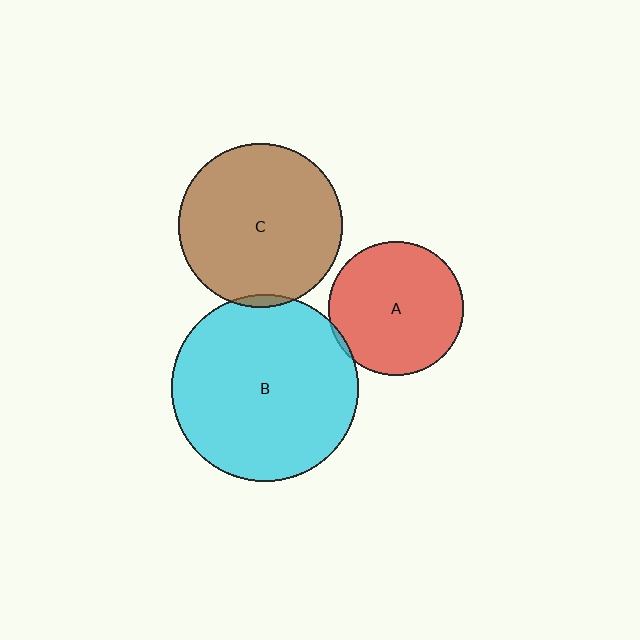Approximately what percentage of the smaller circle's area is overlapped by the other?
Approximately 5%.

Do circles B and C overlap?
Yes.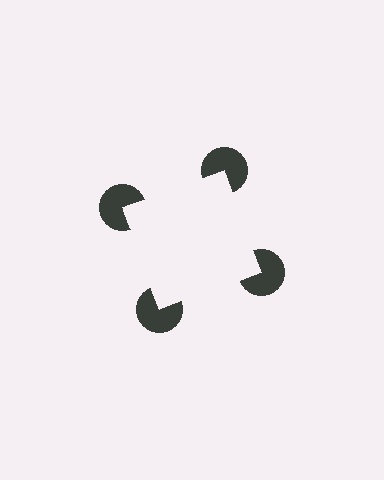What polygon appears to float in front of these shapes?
An illusory square — its edges are inferred from the aligned wedge cuts in the pac-man discs, not physically drawn.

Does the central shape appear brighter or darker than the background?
It typically appears slightly brighter than the background, even though no actual brightness change is drawn.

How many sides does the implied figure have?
4 sides.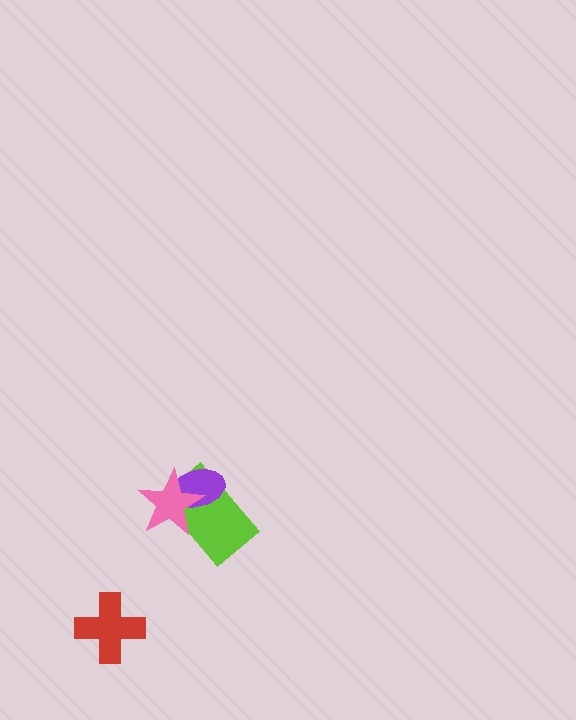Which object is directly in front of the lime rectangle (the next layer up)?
The purple ellipse is directly in front of the lime rectangle.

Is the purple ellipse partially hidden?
Yes, it is partially covered by another shape.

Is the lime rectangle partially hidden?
Yes, it is partially covered by another shape.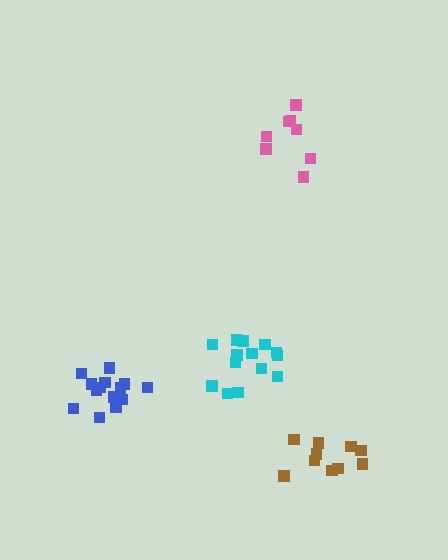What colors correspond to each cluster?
The clusters are colored: brown, pink, blue, cyan.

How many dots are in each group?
Group 1: 10 dots, Group 2: 8 dots, Group 3: 14 dots, Group 4: 14 dots (46 total).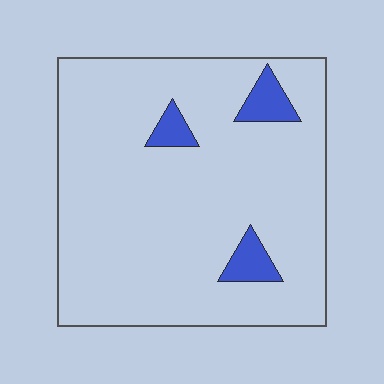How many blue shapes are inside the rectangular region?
3.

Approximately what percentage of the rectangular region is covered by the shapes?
Approximately 5%.